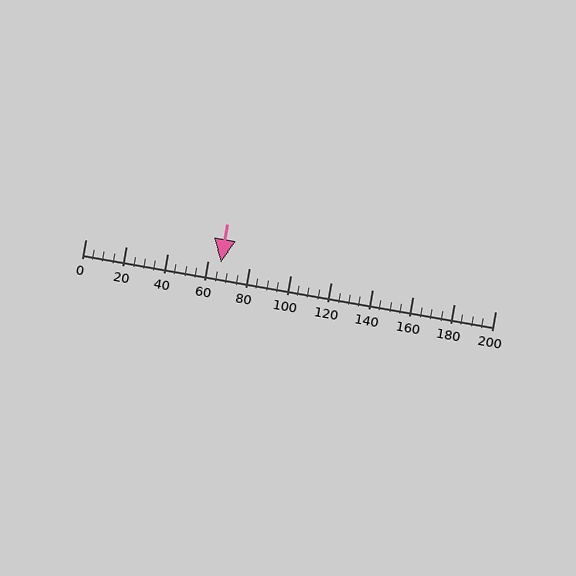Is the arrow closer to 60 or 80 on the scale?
The arrow is closer to 60.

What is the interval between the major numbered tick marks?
The major tick marks are spaced 20 units apart.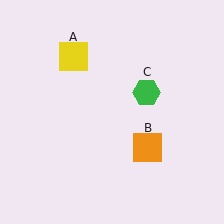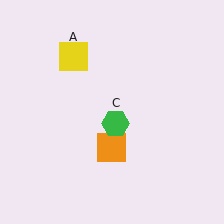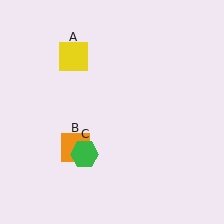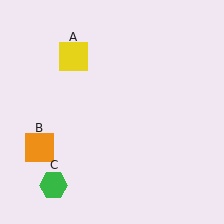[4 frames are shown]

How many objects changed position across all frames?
2 objects changed position: orange square (object B), green hexagon (object C).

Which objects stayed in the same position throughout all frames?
Yellow square (object A) remained stationary.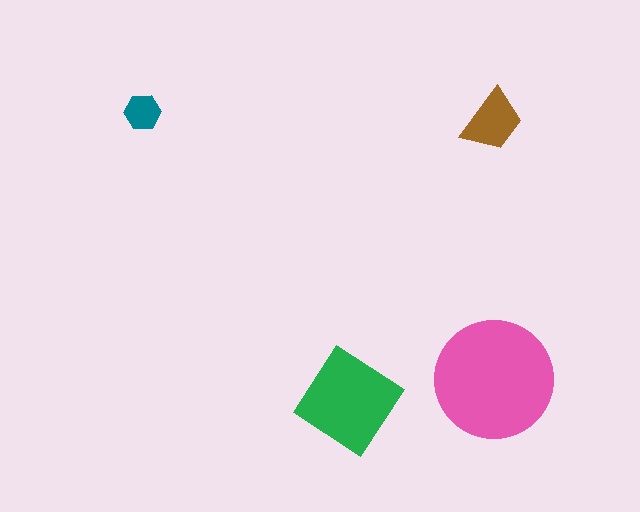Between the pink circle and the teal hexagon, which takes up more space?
The pink circle.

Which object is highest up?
The teal hexagon is topmost.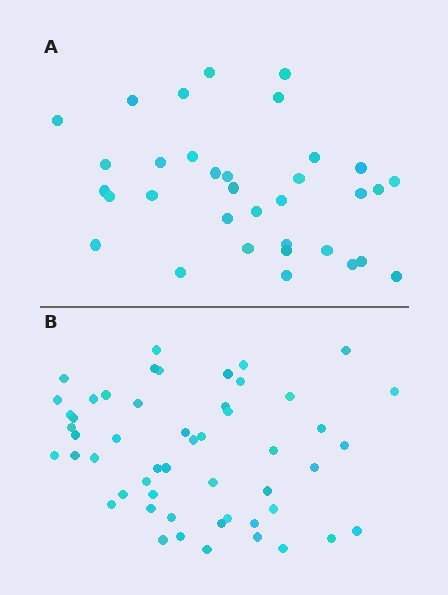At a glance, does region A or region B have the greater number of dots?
Region B (the bottom region) has more dots.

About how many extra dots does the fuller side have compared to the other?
Region B has approximately 20 more dots than region A.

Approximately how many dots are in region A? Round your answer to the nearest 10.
About 30 dots. (The exact count is 34, which rounds to 30.)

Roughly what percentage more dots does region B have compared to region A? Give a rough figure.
About 55% more.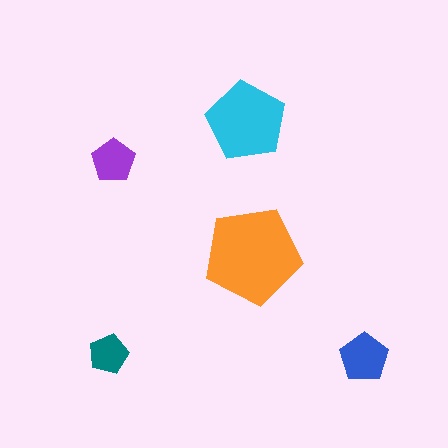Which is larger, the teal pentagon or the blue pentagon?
The blue one.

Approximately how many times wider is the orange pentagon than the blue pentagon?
About 2 times wider.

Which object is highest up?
The cyan pentagon is topmost.